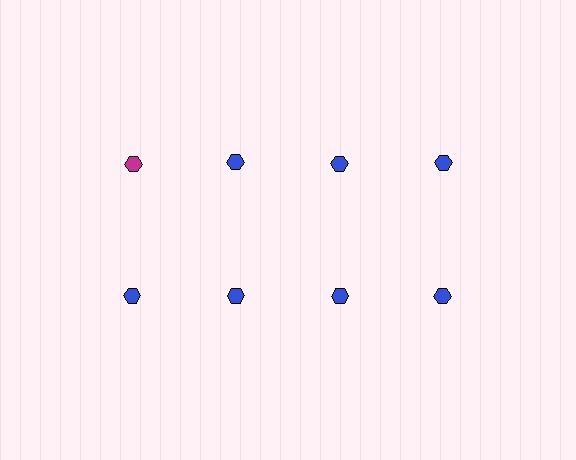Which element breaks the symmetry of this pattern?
The magenta hexagon in the top row, leftmost column breaks the symmetry. All other shapes are blue hexagons.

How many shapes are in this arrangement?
There are 8 shapes arranged in a grid pattern.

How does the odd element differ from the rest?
It has a different color: magenta instead of blue.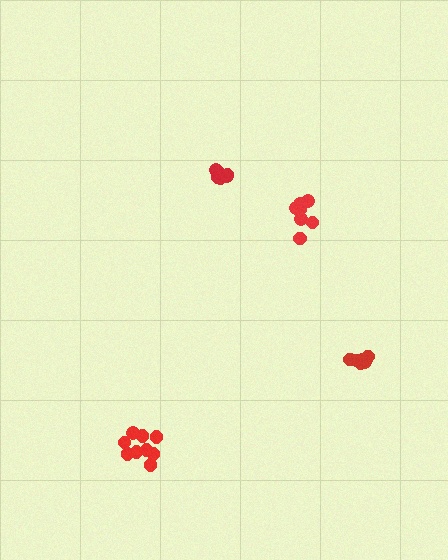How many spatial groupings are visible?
There are 4 spatial groupings.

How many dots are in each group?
Group 1: 7 dots, Group 2: 7 dots, Group 3: 7 dots, Group 4: 9 dots (30 total).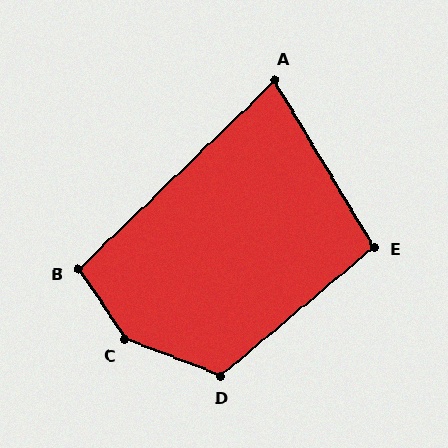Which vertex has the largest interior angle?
C, at approximately 144 degrees.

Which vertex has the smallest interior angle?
A, at approximately 77 degrees.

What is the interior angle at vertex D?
Approximately 119 degrees (obtuse).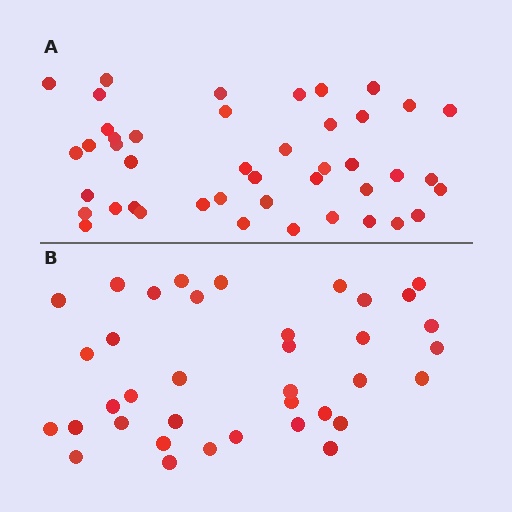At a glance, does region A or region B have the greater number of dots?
Region A (the top region) has more dots.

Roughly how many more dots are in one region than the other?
Region A has roughly 8 or so more dots than region B.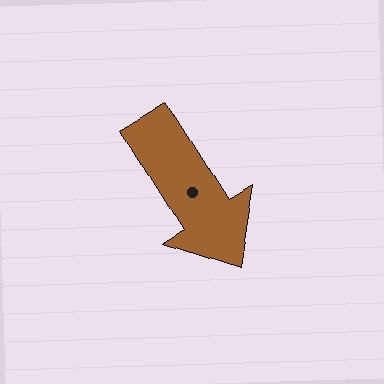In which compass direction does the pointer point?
Southeast.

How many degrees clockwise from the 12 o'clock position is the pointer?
Approximately 148 degrees.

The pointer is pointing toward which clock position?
Roughly 5 o'clock.